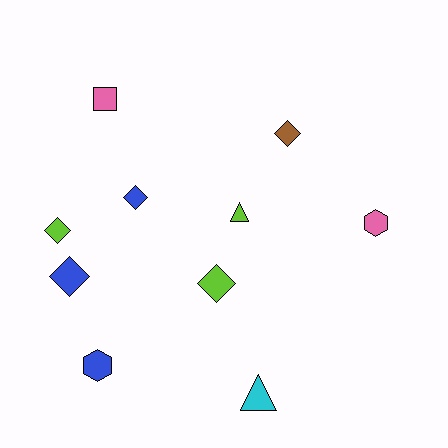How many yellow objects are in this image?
There are no yellow objects.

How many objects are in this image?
There are 10 objects.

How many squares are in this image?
There is 1 square.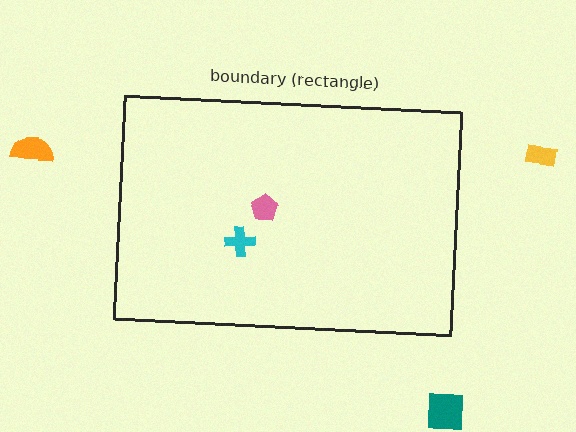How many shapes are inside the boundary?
2 inside, 3 outside.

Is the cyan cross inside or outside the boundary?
Inside.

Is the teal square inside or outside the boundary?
Outside.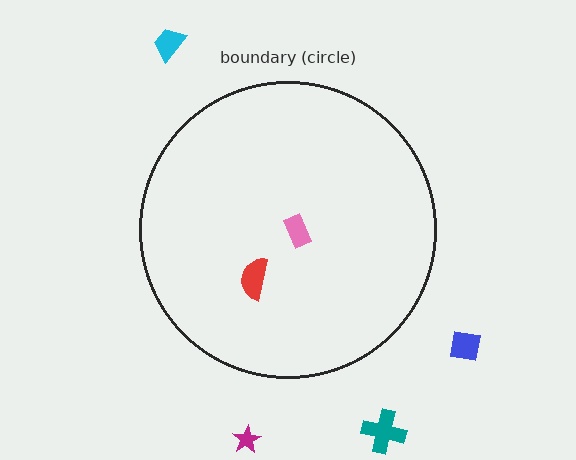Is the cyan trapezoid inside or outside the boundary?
Outside.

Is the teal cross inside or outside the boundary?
Outside.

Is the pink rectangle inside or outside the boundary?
Inside.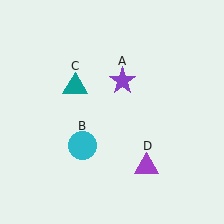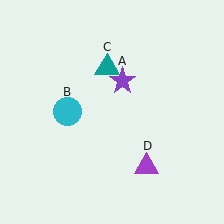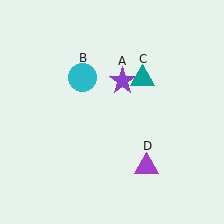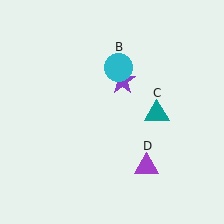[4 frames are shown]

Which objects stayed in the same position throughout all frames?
Purple star (object A) and purple triangle (object D) remained stationary.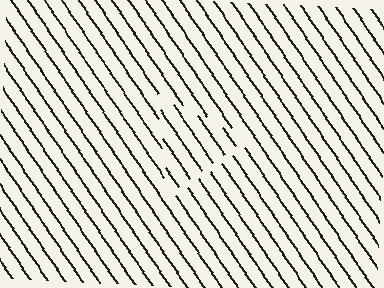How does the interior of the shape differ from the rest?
The interior of the shape contains the same grating, shifted by half a period — the contour is defined by the phase discontinuity where line-ends from the inner and outer gratings abut.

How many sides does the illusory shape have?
3 sides — the line-ends trace a triangle.